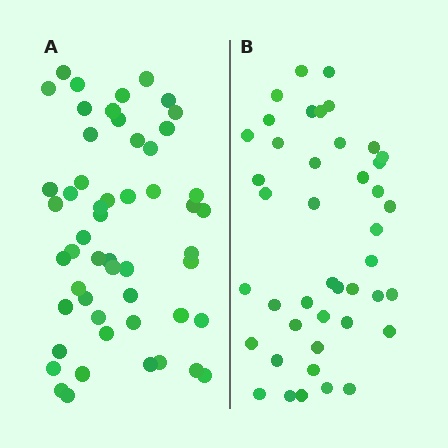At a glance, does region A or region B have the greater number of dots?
Region A (the left region) has more dots.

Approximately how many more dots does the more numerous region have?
Region A has roughly 10 or so more dots than region B.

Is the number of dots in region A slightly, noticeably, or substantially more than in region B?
Region A has only slightly more — the two regions are fairly close. The ratio is roughly 1.2 to 1.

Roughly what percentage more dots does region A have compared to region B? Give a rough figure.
About 25% more.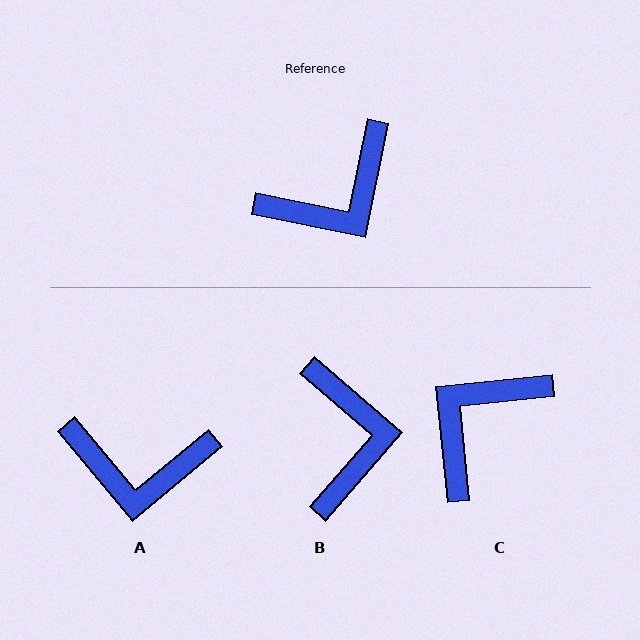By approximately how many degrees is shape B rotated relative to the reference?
Approximately 61 degrees counter-clockwise.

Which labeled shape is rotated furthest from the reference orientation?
C, about 163 degrees away.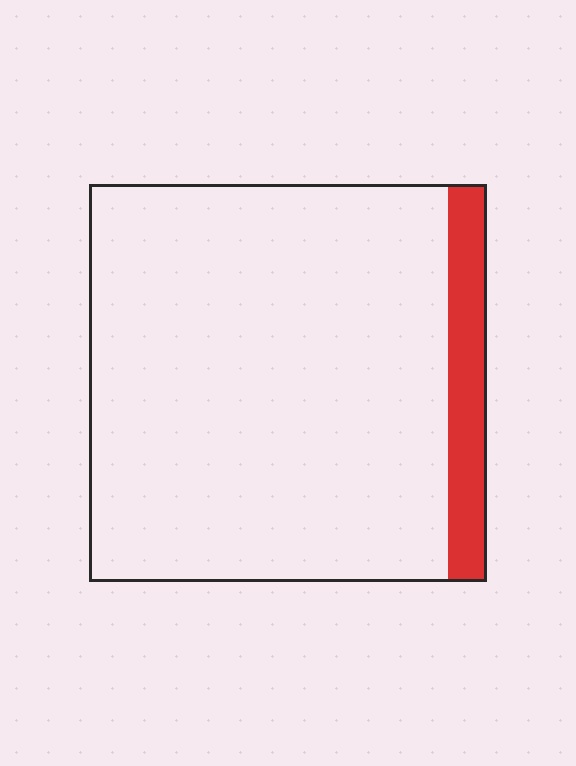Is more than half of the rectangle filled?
No.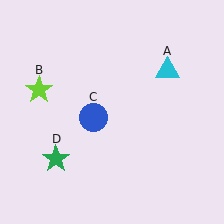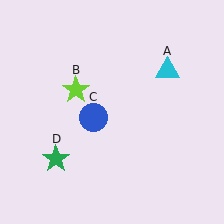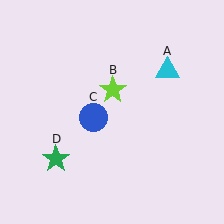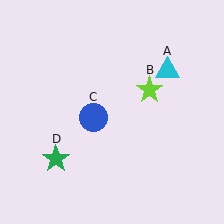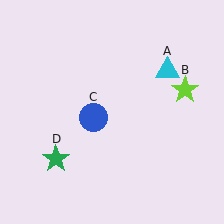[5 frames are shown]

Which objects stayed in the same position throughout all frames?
Cyan triangle (object A) and blue circle (object C) and green star (object D) remained stationary.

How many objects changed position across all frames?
1 object changed position: lime star (object B).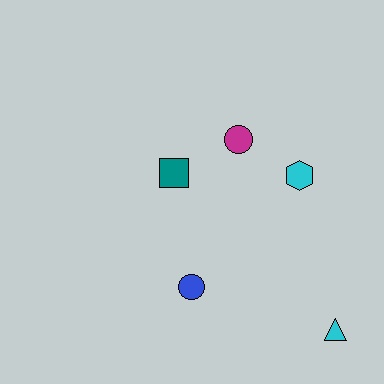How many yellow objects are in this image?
There are no yellow objects.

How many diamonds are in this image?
There are no diamonds.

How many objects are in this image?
There are 5 objects.